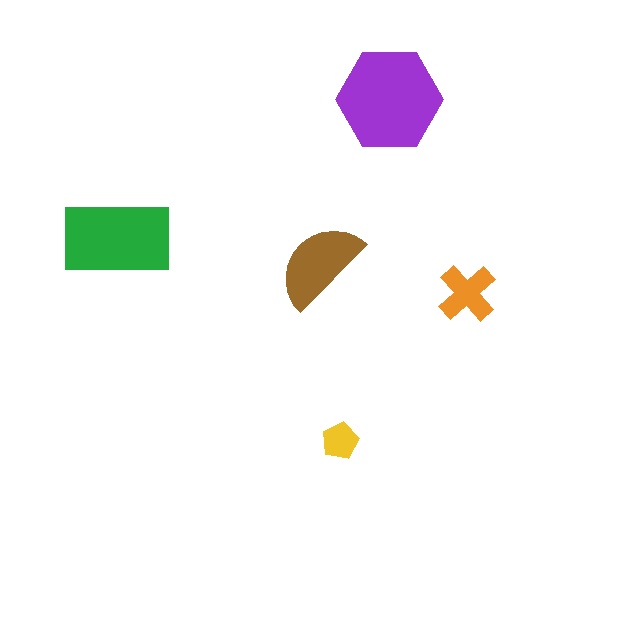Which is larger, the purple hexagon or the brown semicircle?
The purple hexagon.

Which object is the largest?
The purple hexagon.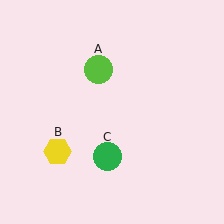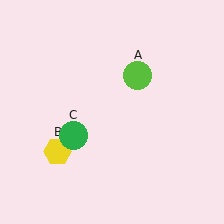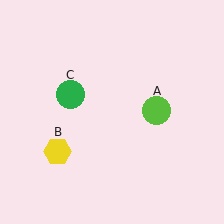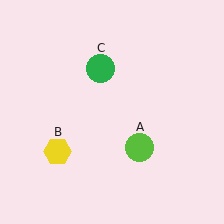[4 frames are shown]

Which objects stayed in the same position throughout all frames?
Yellow hexagon (object B) remained stationary.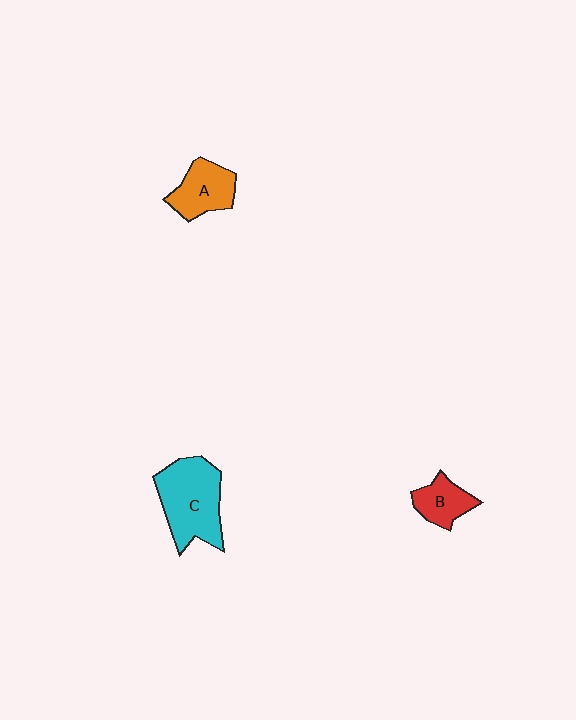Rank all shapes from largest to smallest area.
From largest to smallest: C (cyan), A (orange), B (red).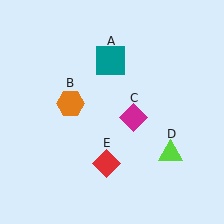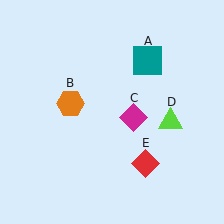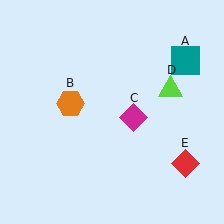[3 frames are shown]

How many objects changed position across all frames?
3 objects changed position: teal square (object A), lime triangle (object D), red diamond (object E).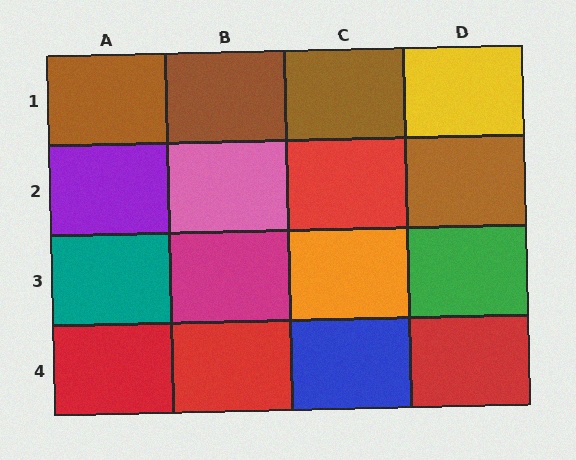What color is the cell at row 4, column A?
Red.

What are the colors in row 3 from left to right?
Teal, magenta, orange, green.